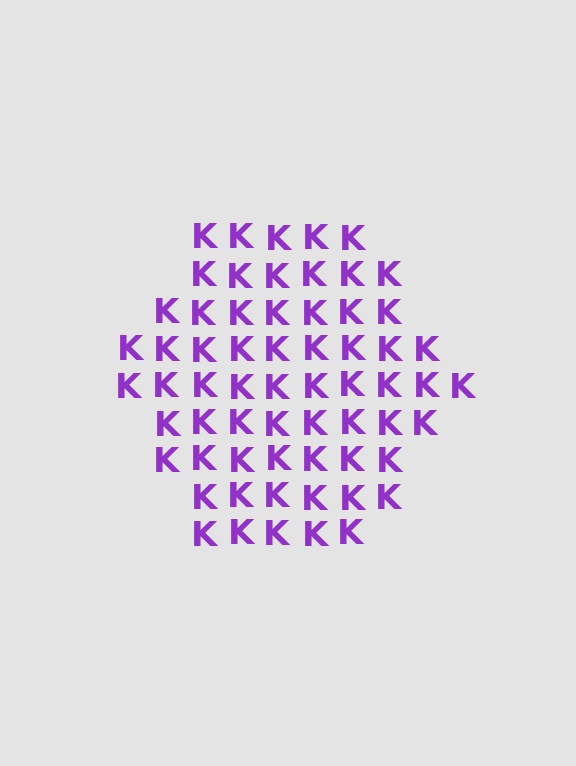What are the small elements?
The small elements are letter K's.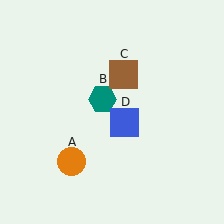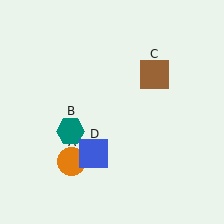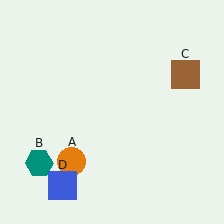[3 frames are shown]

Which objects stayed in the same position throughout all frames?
Orange circle (object A) remained stationary.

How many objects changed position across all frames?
3 objects changed position: teal hexagon (object B), brown square (object C), blue square (object D).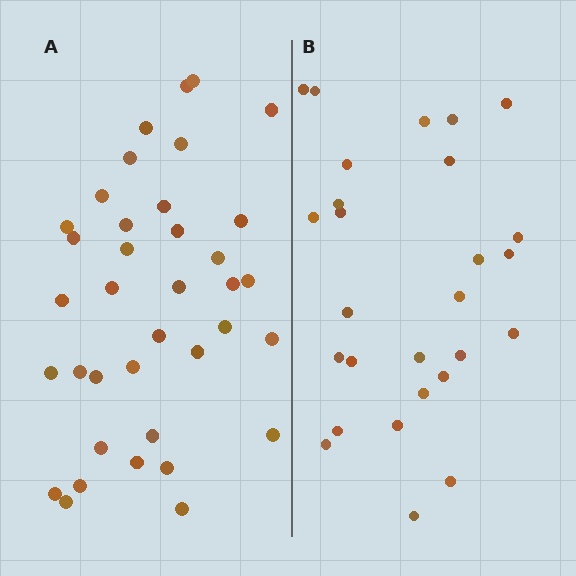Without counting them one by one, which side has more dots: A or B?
Region A (the left region) has more dots.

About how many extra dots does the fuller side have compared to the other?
Region A has roughly 10 or so more dots than region B.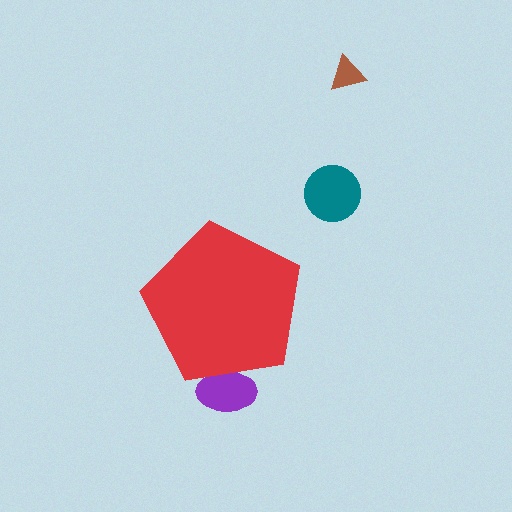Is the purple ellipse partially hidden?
Yes, the purple ellipse is partially hidden behind the red pentagon.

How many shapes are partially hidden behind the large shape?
1 shape is partially hidden.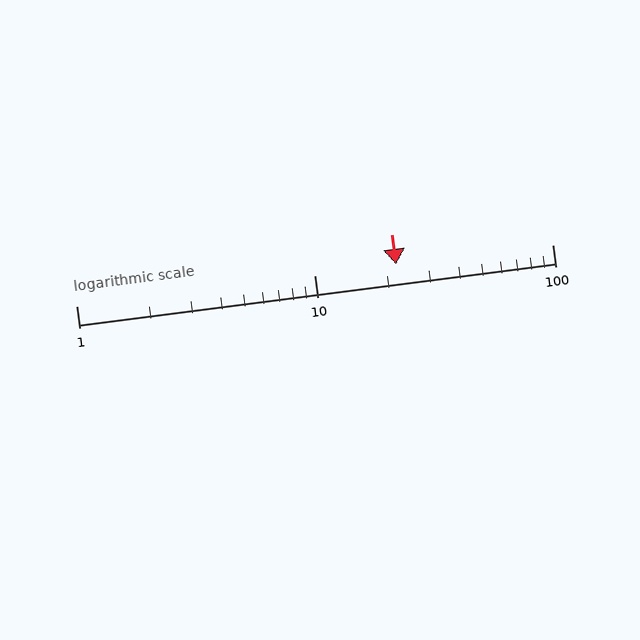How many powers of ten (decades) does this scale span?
The scale spans 2 decades, from 1 to 100.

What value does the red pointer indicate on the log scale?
The pointer indicates approximately 22.